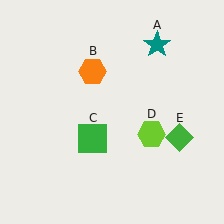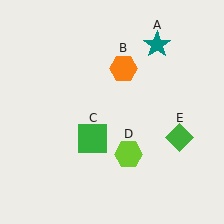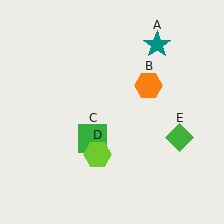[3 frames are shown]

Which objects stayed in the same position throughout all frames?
Teal star (object A) and green square (object C) and green diamond (object E) remained stationary.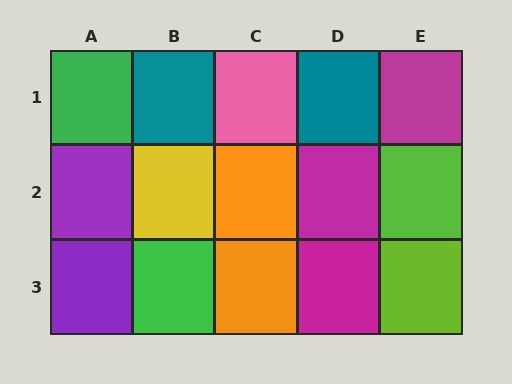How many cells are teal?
2 cells are teal.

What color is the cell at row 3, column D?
Magenta.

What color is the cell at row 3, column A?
Purple.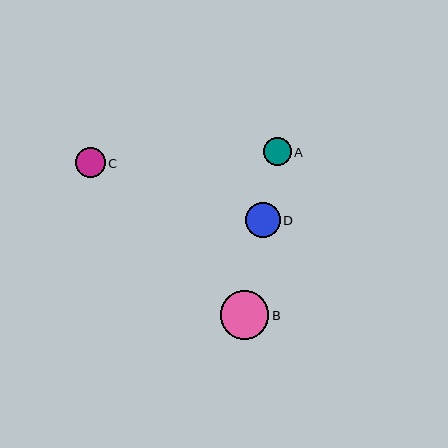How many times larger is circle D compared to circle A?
Circle D is approximately 1.3 times the size of circle A.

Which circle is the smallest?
Circle A is the smallest with a size of approximately 28 pixels.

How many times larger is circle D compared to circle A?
Circle D is approximately 1.3 times the size of circle A.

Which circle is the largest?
Circle B is the largest with a size of approximately 49 pixels.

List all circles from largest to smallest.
From largest to smallest: B, D, C, A.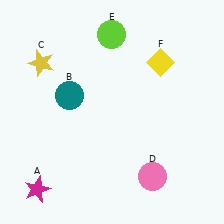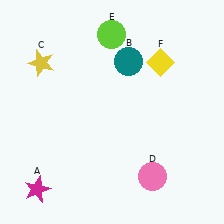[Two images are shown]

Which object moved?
The teal circle (B) moved right.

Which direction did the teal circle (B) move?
The teal circle (B) moved right.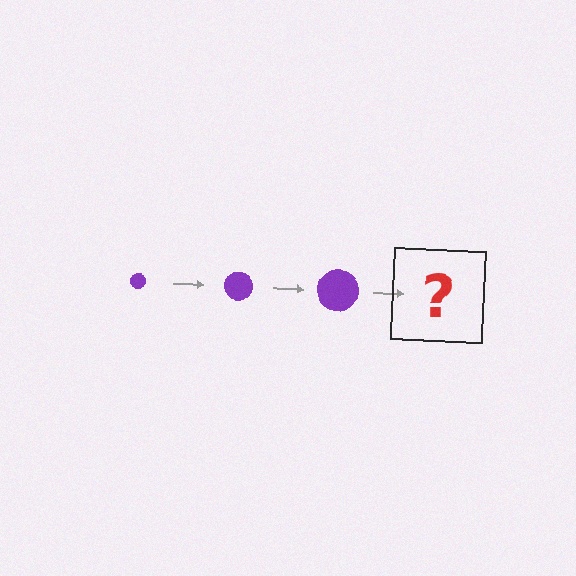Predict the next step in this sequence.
The next step is a purple circle, larger than the previous one.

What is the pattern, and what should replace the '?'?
The pattern is that the circle gets progressively larger each step. The '?' should be a purple circle, larger than the previous one.